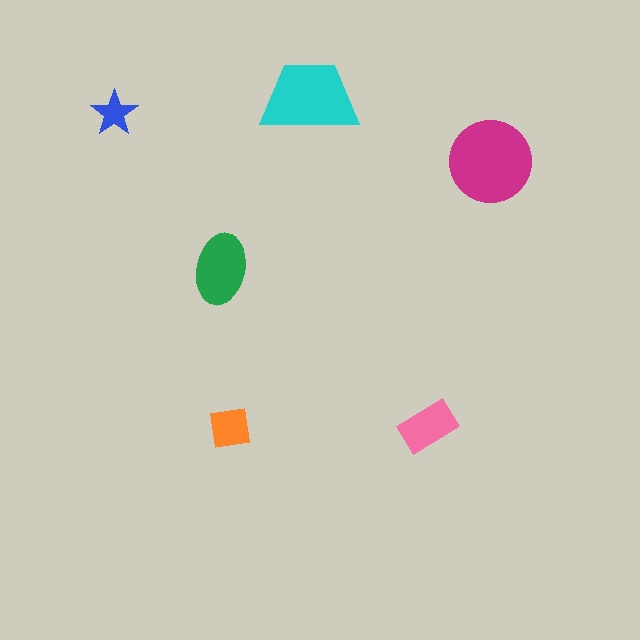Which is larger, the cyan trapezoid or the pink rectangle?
The cyan trapezoid.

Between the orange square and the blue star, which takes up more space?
The orange square.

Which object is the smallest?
The blue star.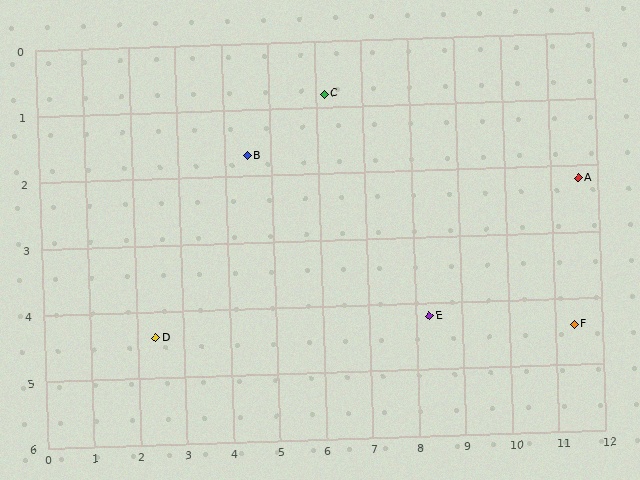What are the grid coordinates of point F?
Point F is at approximately (11.4, 4.4).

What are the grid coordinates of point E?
Point E is at approximately (8.3, 4.2).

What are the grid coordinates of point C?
Point C is at approximately (6.2, 0.8).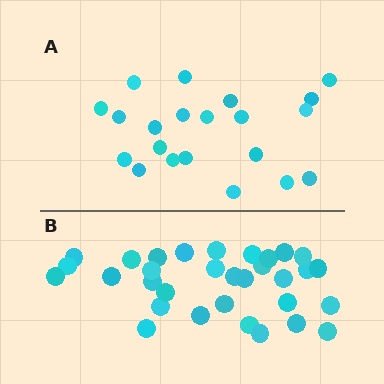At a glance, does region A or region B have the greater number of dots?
Region B (the bottom region) has more dots.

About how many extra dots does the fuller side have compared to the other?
Region B has roughly 12 or so more dots than region A.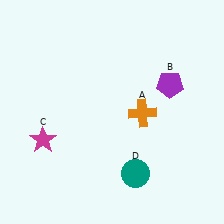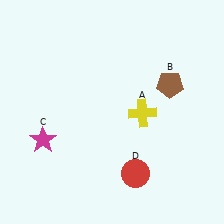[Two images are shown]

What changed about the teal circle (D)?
In Image 1, D is teal. In Image 2, it changed to red.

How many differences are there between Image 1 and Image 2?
There are 3 differences between the two images.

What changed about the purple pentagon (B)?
In Image 1, B is purple. In Image 2, it changed to brown.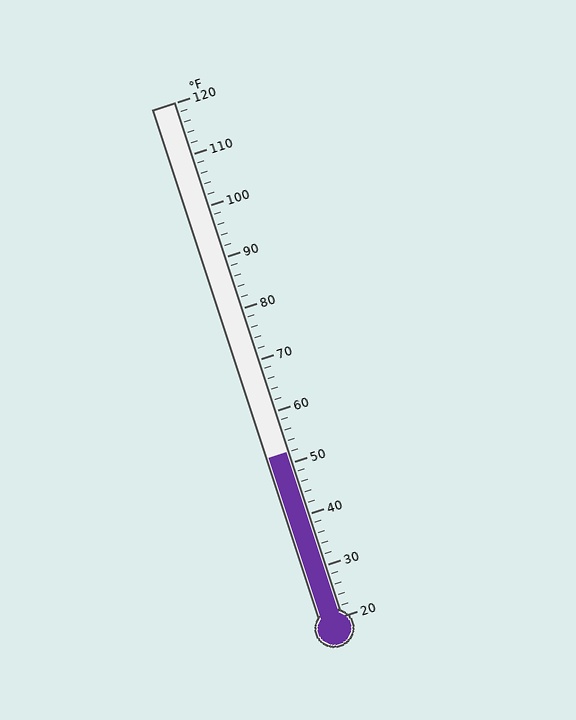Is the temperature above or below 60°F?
The temperature is below 60°F.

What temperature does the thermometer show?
The thermometer shows approximately 52°F.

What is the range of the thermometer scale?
The thermometer scale ranges from 20°F to 120°F.